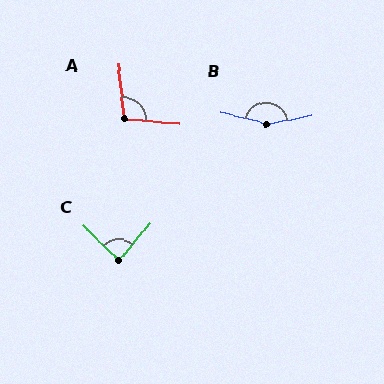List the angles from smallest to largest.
C (85°), A (100°), B (155°).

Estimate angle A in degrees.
Approximately 100 degrees.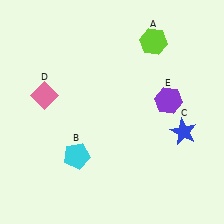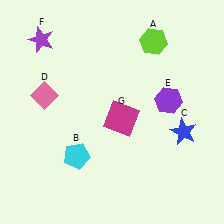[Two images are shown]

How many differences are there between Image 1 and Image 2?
There are 2 differences between the two images.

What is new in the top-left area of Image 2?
A purple star (F) was added in the top-left area of Image 2.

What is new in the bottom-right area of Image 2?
A magenta square (G) was added in the bottom-right area of Image 2.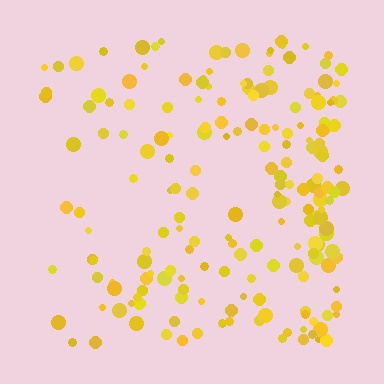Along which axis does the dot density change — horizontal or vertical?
Horizontal.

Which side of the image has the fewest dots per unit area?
The left.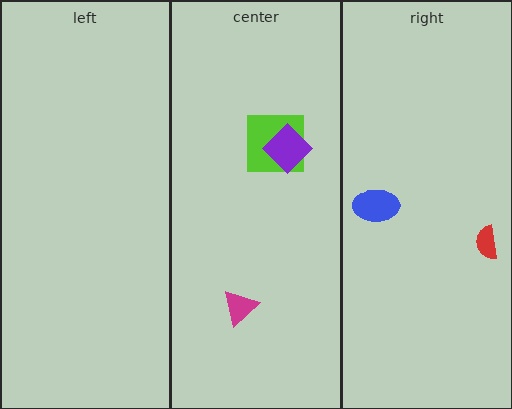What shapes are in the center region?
The lime square, the purple diamond, the magenta triangle.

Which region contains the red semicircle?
The right region.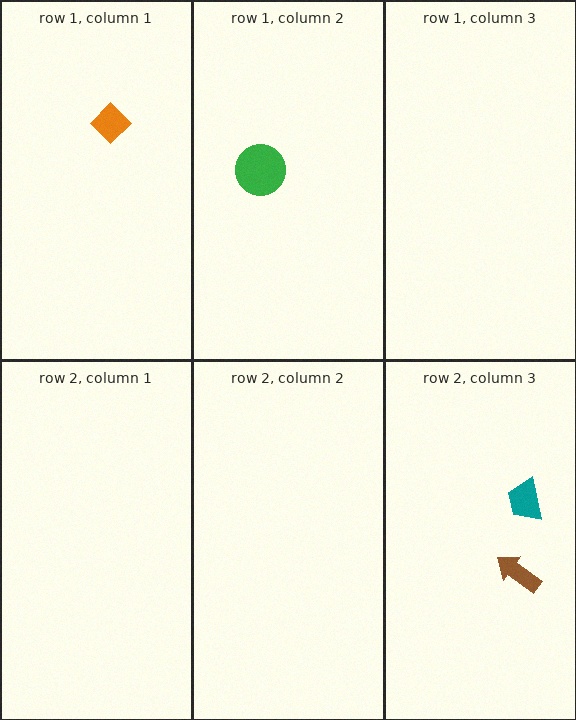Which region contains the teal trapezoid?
The row 2, column 3 region.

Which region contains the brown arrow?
The row 2, column 3 region.